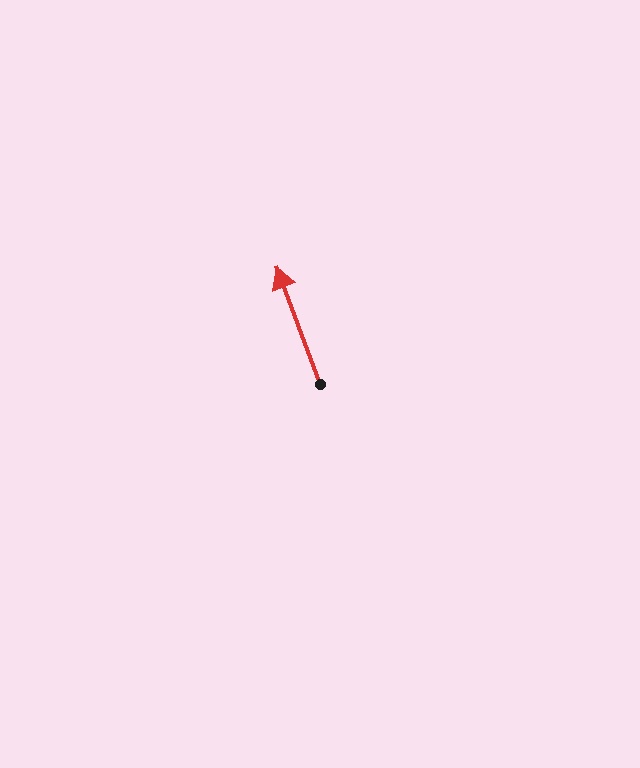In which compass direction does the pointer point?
North.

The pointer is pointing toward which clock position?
Roughly 11 o'clock.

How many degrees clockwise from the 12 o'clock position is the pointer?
Approximately 340 degrees.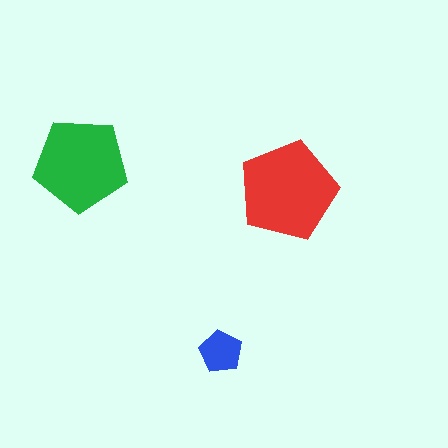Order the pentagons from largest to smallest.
the red one, the green one, the blue one.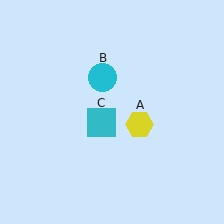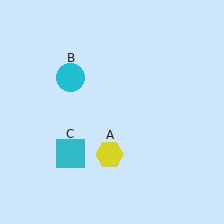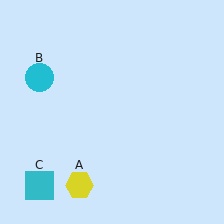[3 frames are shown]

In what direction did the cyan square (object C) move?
The cyan square (object C) moved down and to the left.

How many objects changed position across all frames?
3 objects changed position: yellow hexagon (object A), cyan circle (object B), cyan square (object C).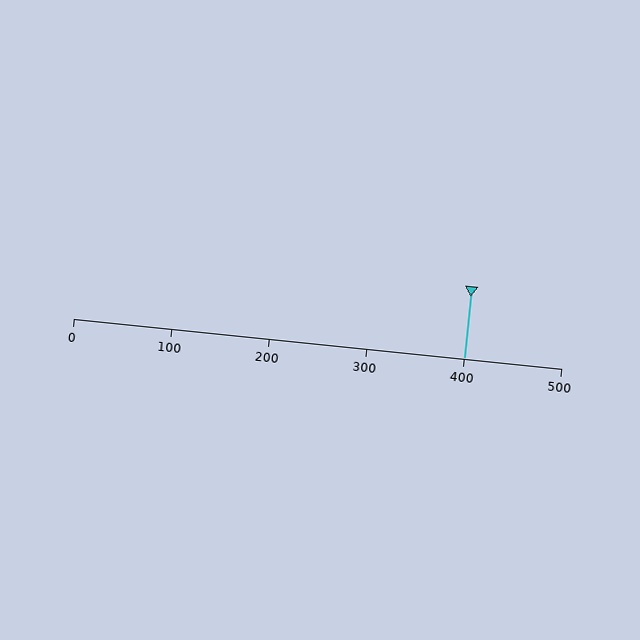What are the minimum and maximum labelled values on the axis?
The axis runs from 0 to 500.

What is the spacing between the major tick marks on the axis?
The major ticks are spaced 100 apart.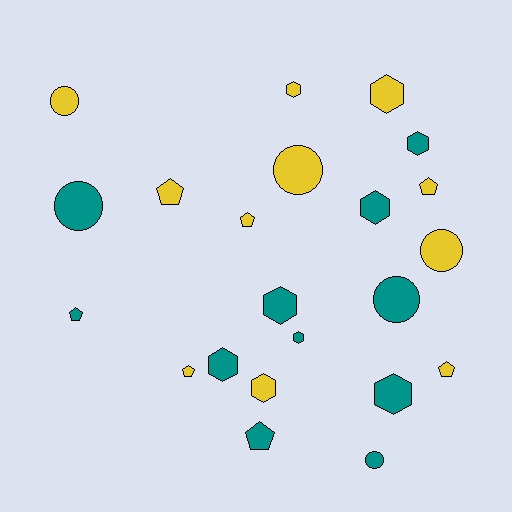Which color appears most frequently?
Teal, with 11 objects.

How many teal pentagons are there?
There are 2 teal pentagons.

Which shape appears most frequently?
Hexagon, with 9 objects.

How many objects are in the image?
There are 22 objects.